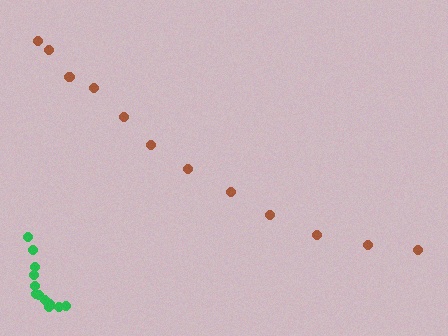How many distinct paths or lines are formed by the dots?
There are 2 distinct paths.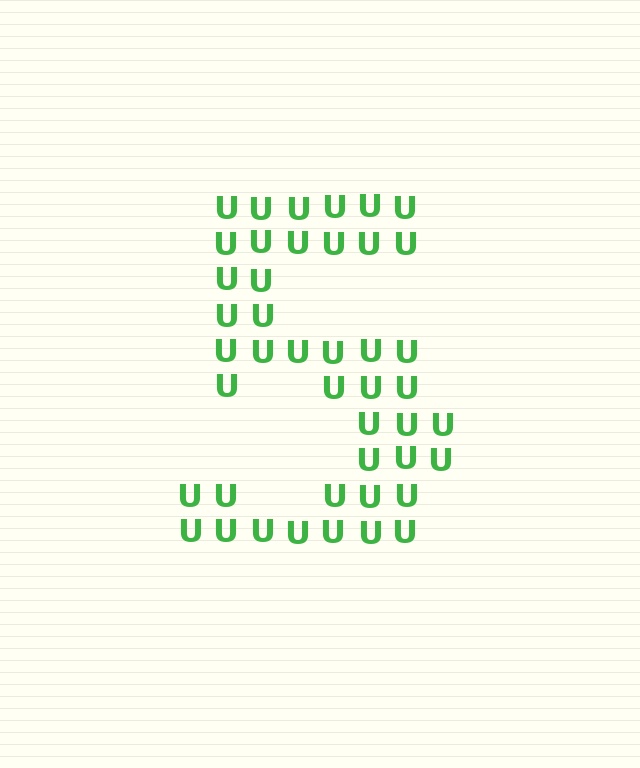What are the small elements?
The small elements are letter U's.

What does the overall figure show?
The overall figure shows the digit 5.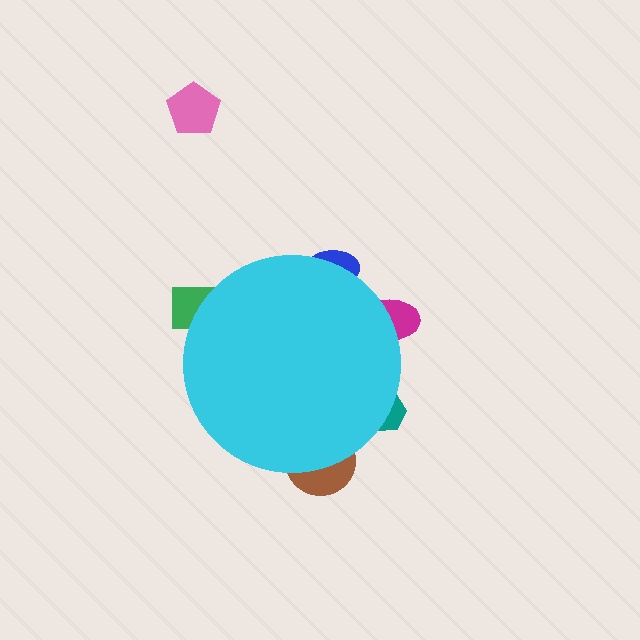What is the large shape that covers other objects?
A cyan circle.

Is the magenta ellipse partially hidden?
Yes, the magenta ellipse is partially hidden behind the cyan circle.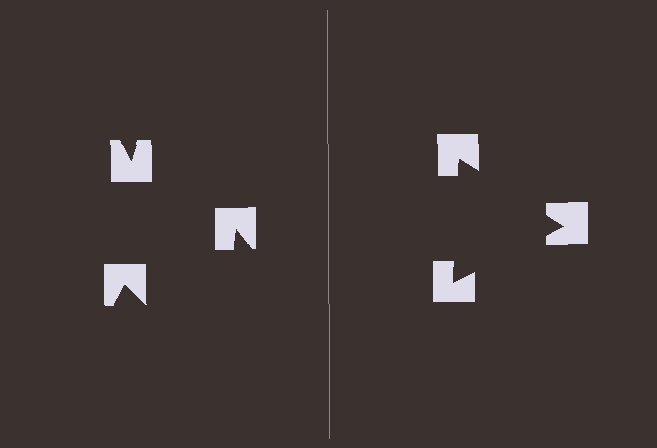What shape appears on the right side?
An illusory triangle.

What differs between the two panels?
The notched squares are positioned identically on both sides; only the wedge orientations differ. On the right they align to a triangle; on the left they are misaligned.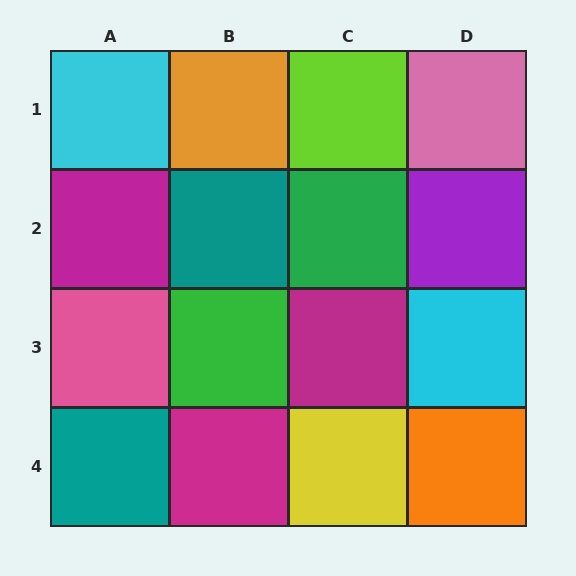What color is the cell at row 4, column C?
Yellow.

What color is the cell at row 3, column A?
Pink.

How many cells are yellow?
1 cell is yellow.